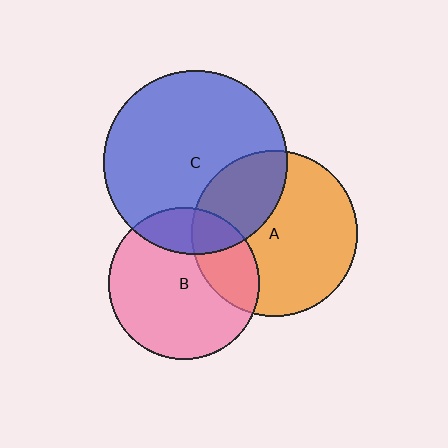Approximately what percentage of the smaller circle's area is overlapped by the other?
Approximately 20%.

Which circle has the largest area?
Circle C (blue).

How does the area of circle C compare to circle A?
Approximately 1.2 times.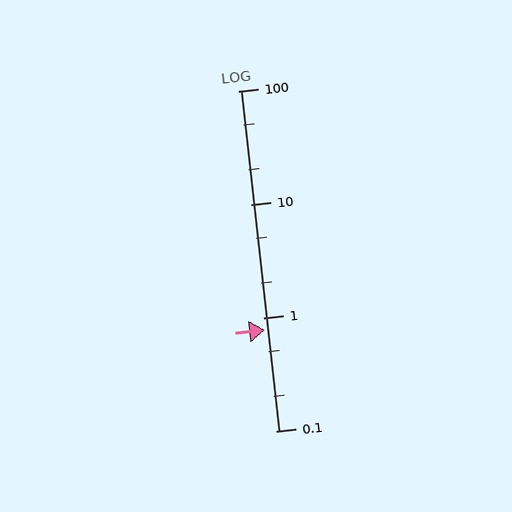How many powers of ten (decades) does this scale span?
The scale spans 3 decades, from 0.1 to 100.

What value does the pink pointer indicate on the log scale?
The pointer indicates approximately 0.77.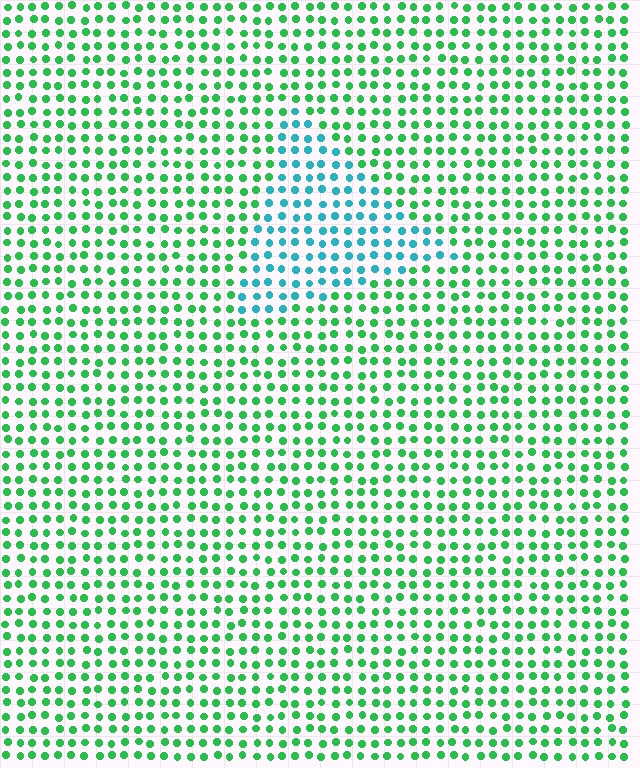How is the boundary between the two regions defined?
The boundary is defined purely by a slight shift in hue (about 51 degrees). Spacing, size, and orientation are identical on both sides.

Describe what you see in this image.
The image is filled with small green elements in a uniform arrangement. A triangle-shaped region is visible where the elements are tinted to a slightly different hue, forming a subtle color boundary.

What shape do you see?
I see a triangle.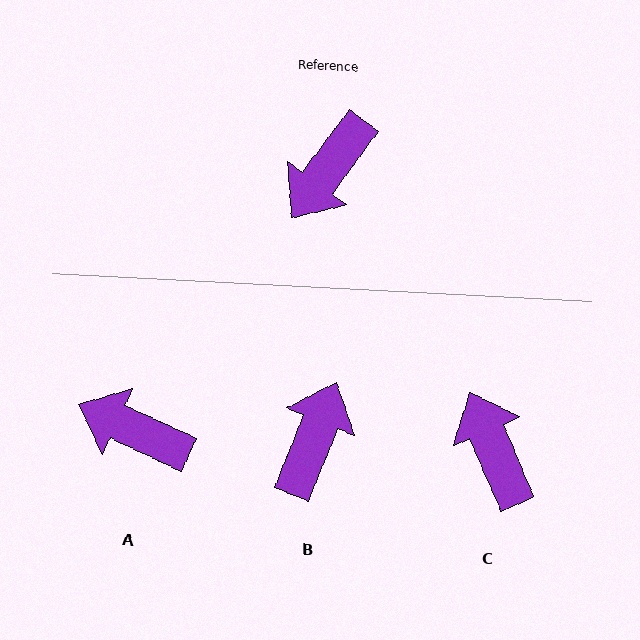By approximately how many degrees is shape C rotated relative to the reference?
Approximately 121 degrees clockwise.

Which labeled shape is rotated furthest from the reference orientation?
B, about 166 degrees away.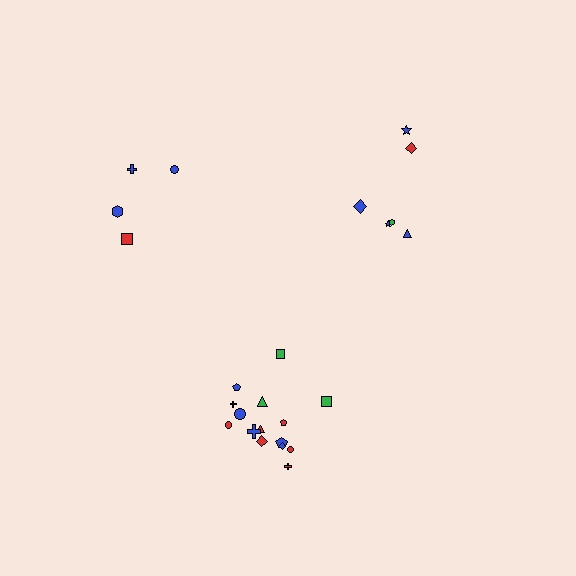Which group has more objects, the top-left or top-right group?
The top-right group.